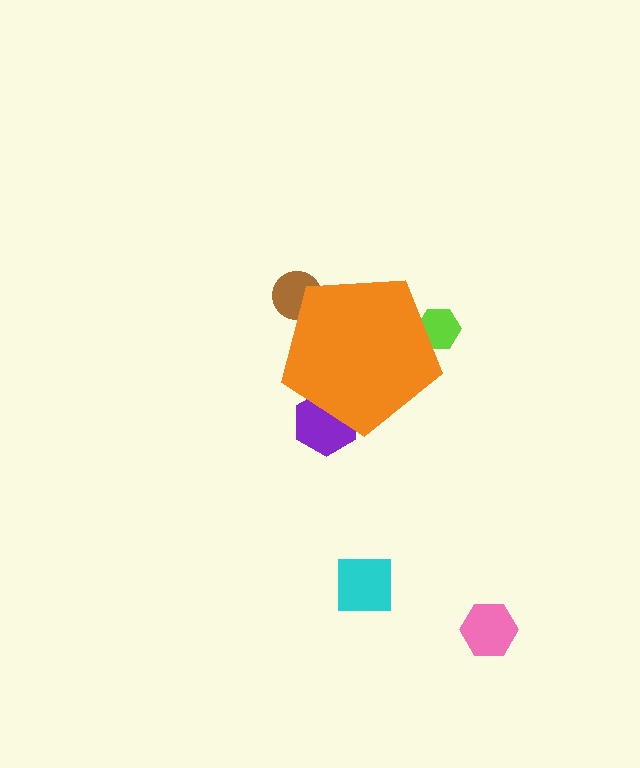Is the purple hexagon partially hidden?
Yes, the purple hexagon is partially hidden behind the orange pentagon.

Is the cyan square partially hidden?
No, the cyan square is fully visible.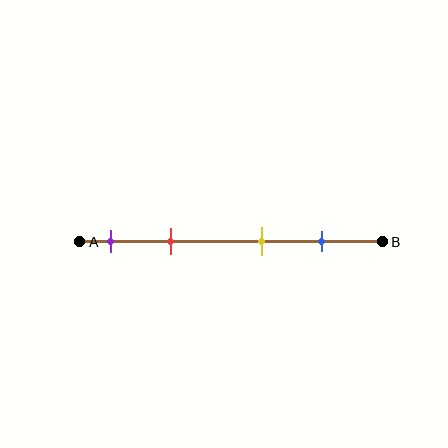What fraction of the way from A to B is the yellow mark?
The yellow mark is approximately 60% (0.6) of the way from A to B.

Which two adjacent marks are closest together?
The purple and red marks are the closest adjacent pair.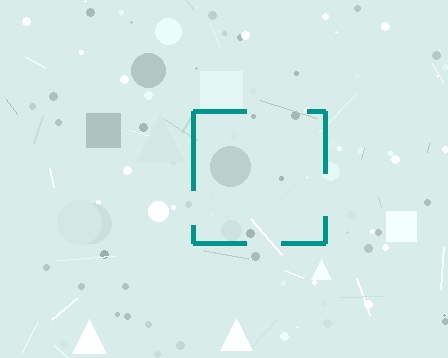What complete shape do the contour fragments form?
The contour fragments form a square.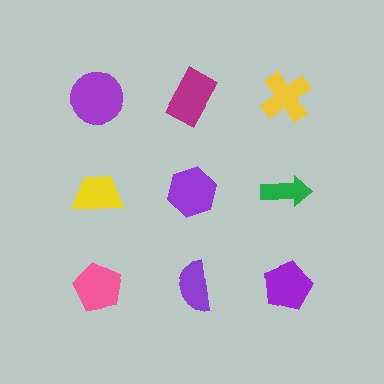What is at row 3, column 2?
A purple semicircle.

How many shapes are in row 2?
3 shapes.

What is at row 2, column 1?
A yellow trapezoid.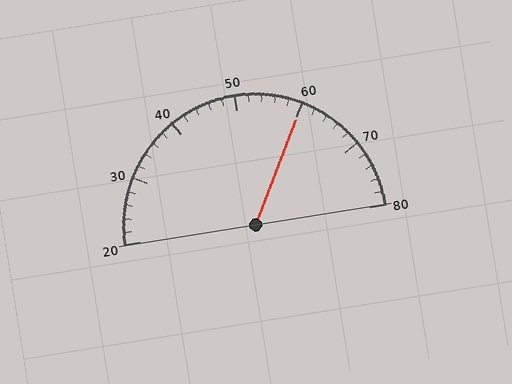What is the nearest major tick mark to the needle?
The nearest major tick mark is 60.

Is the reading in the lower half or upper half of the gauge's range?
The reading is in the upper half of the range (20 to 80).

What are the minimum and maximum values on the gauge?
The gauge ranges from 20 to 80.